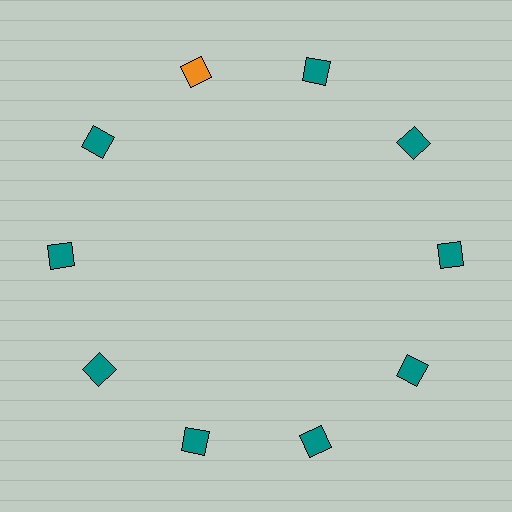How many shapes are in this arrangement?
There are 10 shapes arranged in a ring pattern.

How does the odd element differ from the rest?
It has a different color: orange instead of teal.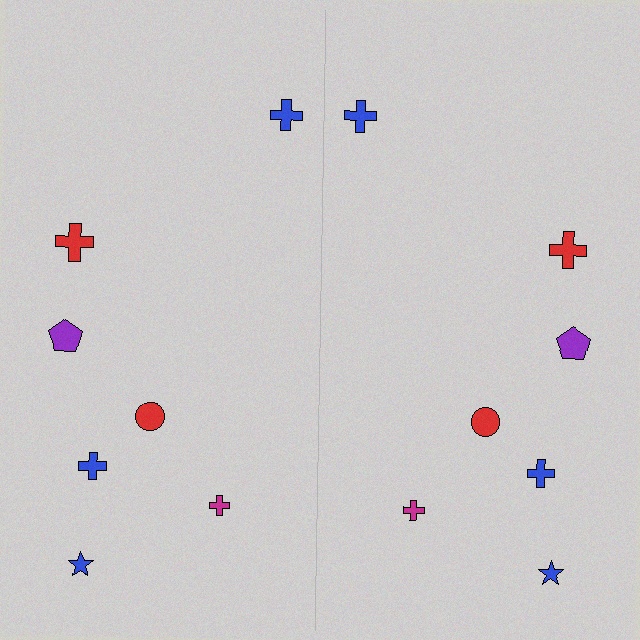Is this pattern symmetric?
Yes, this pattern has bilateral (reflection) symmetry.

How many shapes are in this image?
There are 14 shapes in this image.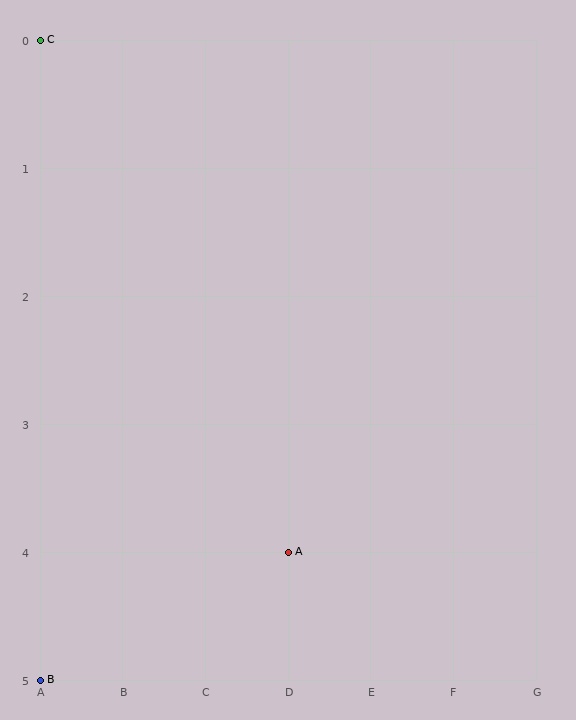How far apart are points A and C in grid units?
Points A and C are 3 columns and 4 rows apart (about 5.0 grid units diagonally).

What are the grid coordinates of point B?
Point B is at grid coordinates (A, 5).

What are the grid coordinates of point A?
Point A is at grid coordinates (D, 4).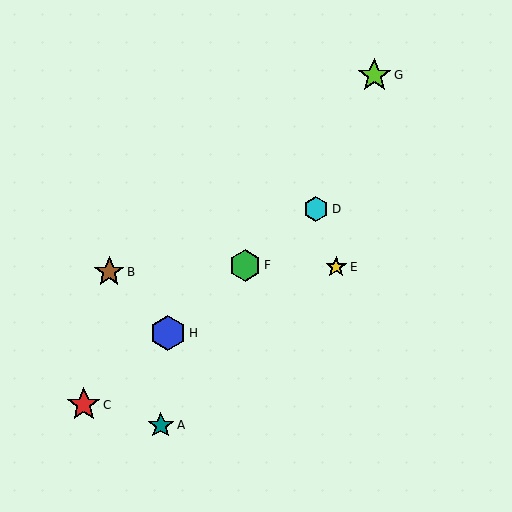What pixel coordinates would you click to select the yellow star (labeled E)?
Click at (336, 267) to select the yellow star E.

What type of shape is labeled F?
Shape F is a green hexagon.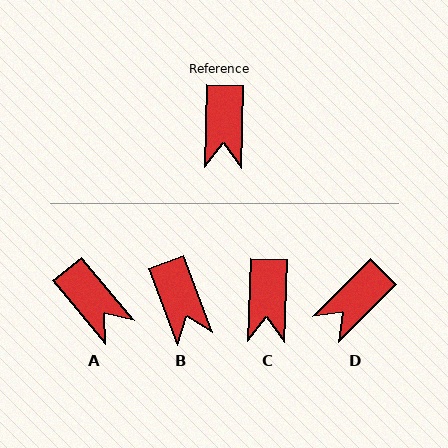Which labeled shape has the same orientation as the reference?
C.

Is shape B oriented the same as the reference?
No, it is off by about 22 degrees.